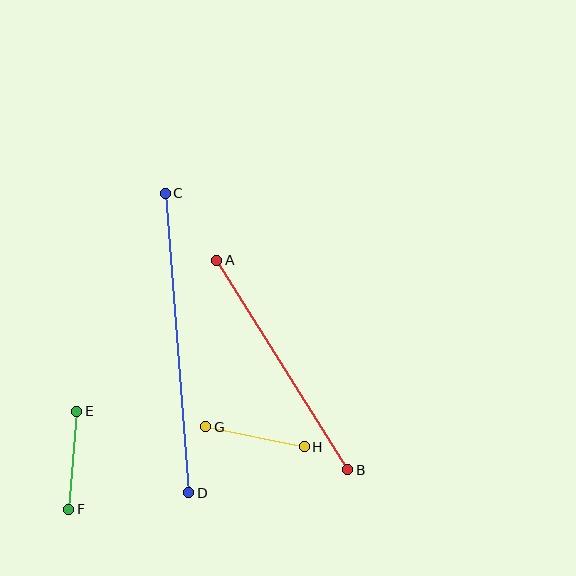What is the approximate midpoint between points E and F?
The midpoint is at approximately (73, 460) pixels.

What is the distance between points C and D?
The distance is approximately 300 pixels.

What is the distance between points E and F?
The distance is approximately 98 pixels.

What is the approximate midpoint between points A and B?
The midpoint is at approximately (282, 365) pixels.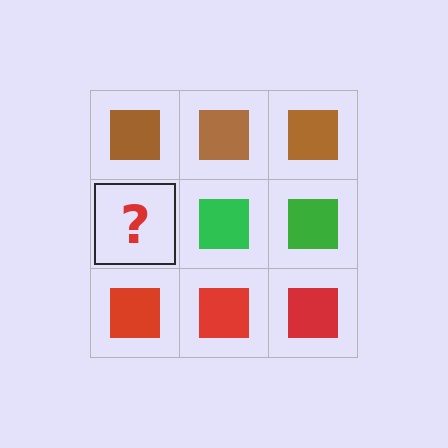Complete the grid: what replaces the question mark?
The question mark should be replaced with a green square.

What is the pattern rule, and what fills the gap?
The rule is that each row has a consistent color. The gap should be filled with a green square.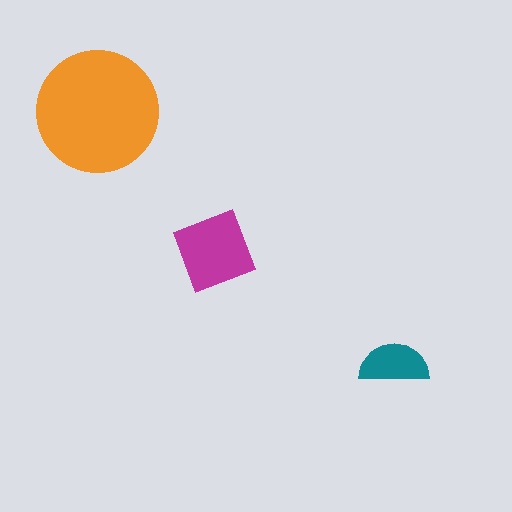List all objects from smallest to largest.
The teal semicircle, the magenta square, the orange circle.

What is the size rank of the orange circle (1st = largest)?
1st.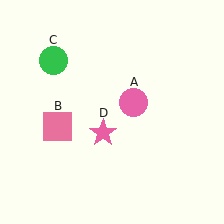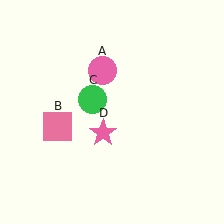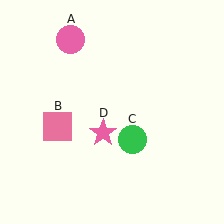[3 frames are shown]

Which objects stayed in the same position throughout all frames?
Pink square (object B) and pink star (object D) remained stationary.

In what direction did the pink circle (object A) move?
The pink circle (object A) moved up and to the left.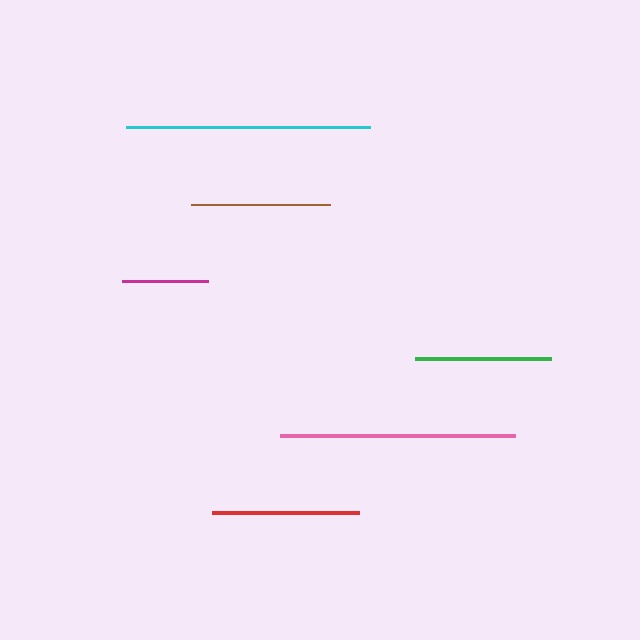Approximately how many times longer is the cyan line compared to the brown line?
The cyan line is approximately 1.8 times the length of the brown line.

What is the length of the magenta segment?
The magenta segment is approximately 87 pixels long.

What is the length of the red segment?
The red segment is approximately 147 pixels long.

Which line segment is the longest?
The cyan line is the longest at approximately 244 pixels.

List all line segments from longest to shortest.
From longest to shortest: cyan, pink, red, brown, green, magenta.